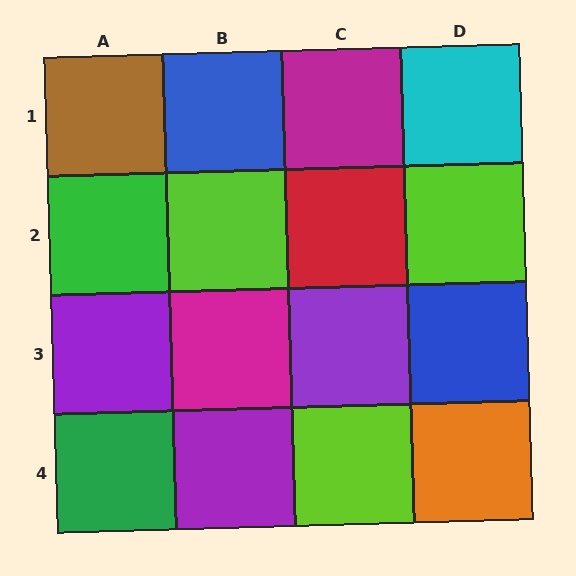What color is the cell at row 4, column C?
Lime.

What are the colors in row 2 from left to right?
Green, lime, red, lime.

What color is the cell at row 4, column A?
Green.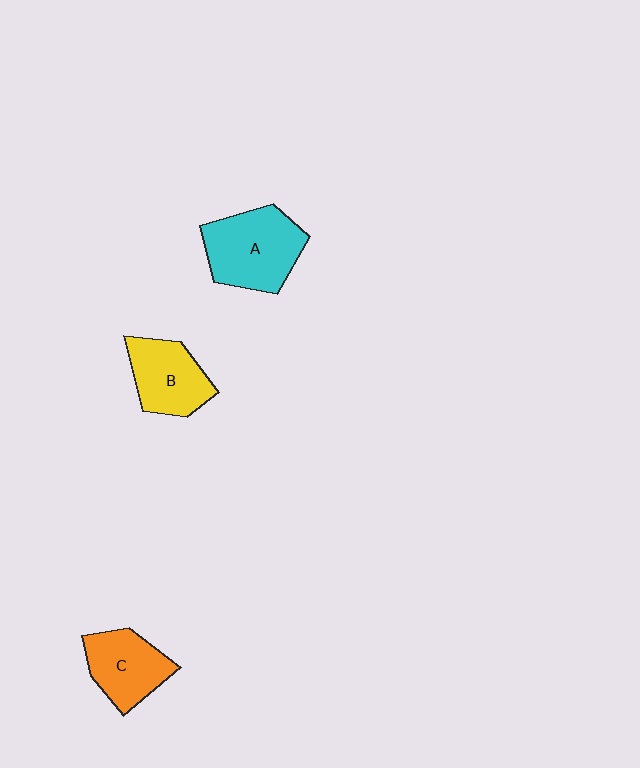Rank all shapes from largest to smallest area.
From largest to smallest: A (cyan), B (yellow), C (orange).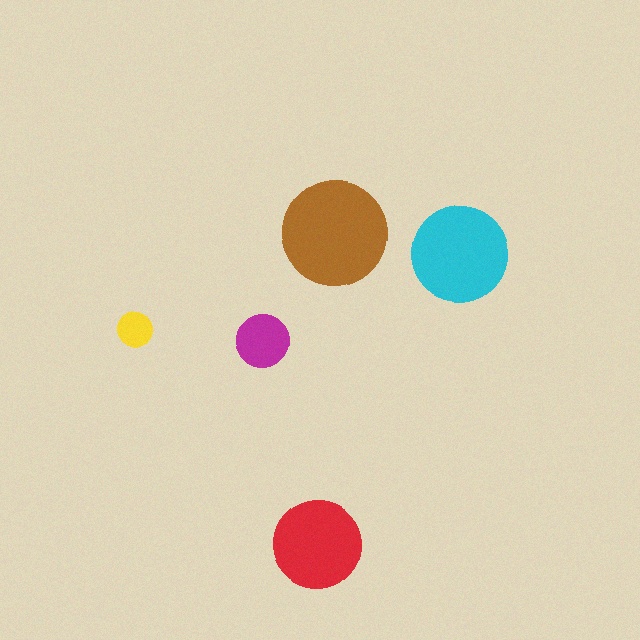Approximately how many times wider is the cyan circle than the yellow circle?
About 2.5 times wider.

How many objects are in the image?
There are 5 objects in the image.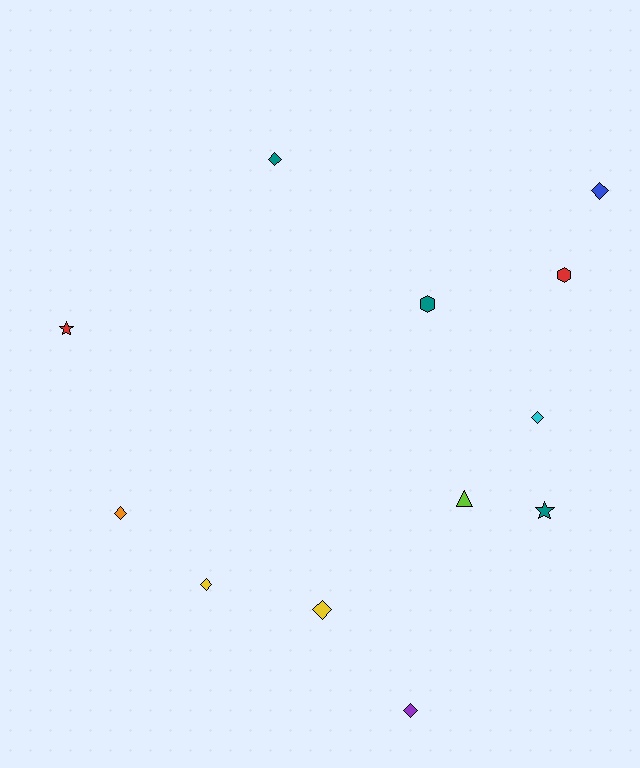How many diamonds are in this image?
There are 7 diamonds.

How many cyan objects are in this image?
There is 1 cyan object.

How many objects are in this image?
There are 12 objects.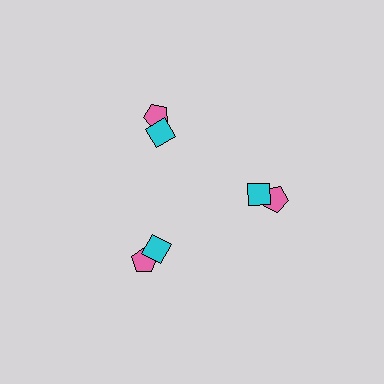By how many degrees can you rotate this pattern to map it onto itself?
The pattern maps onto itself every 120 degrees of rotation.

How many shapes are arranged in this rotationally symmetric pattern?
There are 6 shapes, arranged in 3 groups of 2.